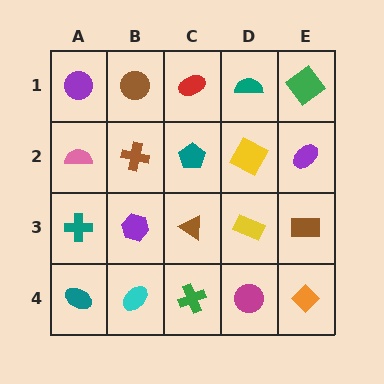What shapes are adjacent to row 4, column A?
A teal cross (row 3, column A), a cyan ellipse (row 4, column B).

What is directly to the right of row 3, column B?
A brown triangle.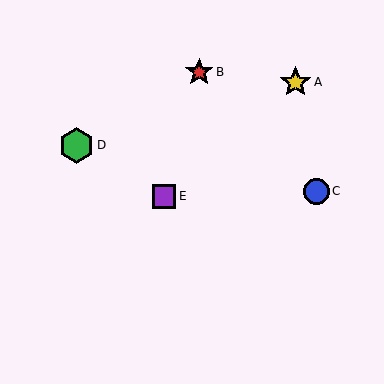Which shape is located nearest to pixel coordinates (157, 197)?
The purple square (labeled E) at (164, 196) is nearest to that location.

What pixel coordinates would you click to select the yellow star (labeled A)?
Click at (295, 82) to select the yellow star A.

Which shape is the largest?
The green hexagon (labeled D) is the largest.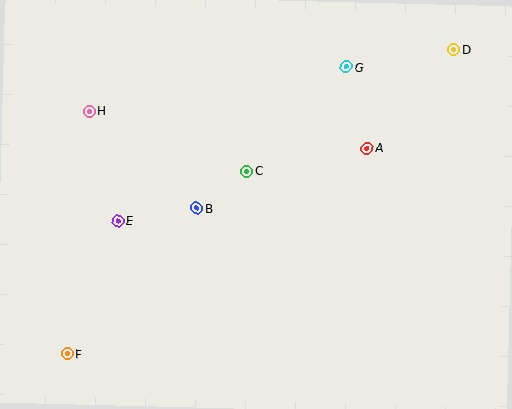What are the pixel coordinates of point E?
Point E is at (118, 221).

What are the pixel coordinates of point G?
Point G is at (346, 67).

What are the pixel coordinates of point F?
Point F is at (67, 354).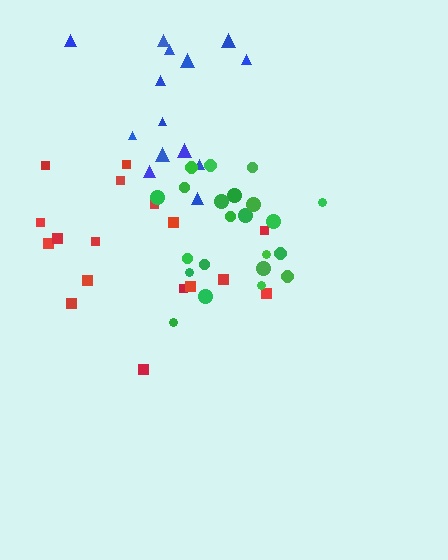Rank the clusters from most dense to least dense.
green, blue, red.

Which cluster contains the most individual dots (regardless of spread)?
Green (22).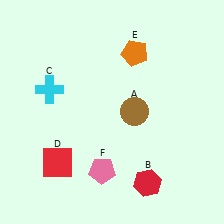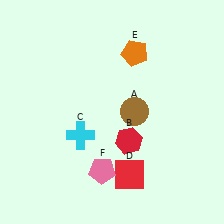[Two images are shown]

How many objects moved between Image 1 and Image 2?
3 objects moved between the two images.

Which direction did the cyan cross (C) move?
The cyan cross (C) moved down.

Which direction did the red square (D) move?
The red square (D) moved right.